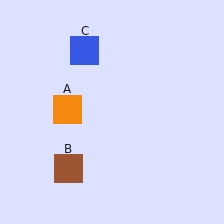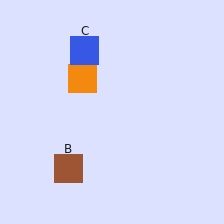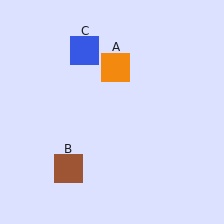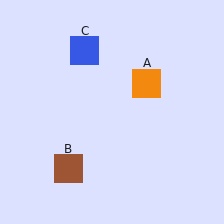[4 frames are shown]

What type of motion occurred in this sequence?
The orange square (object A) rotated clockwise around the center of the scene.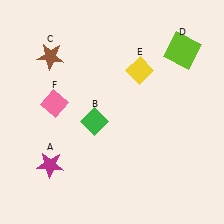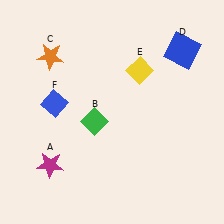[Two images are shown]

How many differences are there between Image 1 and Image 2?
There are 3 differences between the two images.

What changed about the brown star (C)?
In Image 1, C is brown. In Image 2, it changed to orange.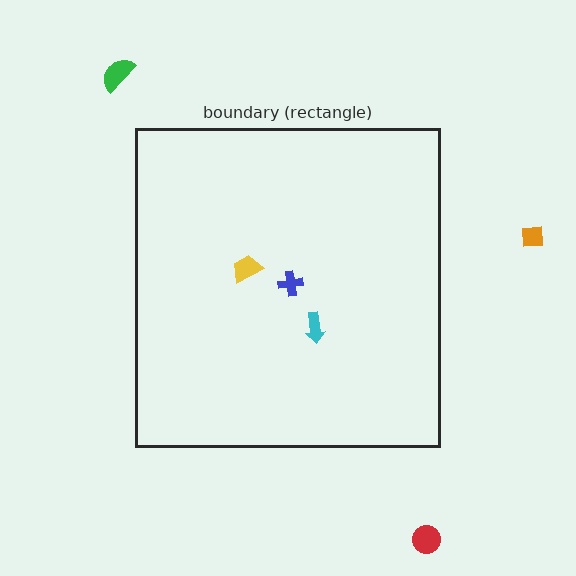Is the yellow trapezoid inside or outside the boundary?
Inside.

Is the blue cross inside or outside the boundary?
Inside.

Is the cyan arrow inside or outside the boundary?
Inside.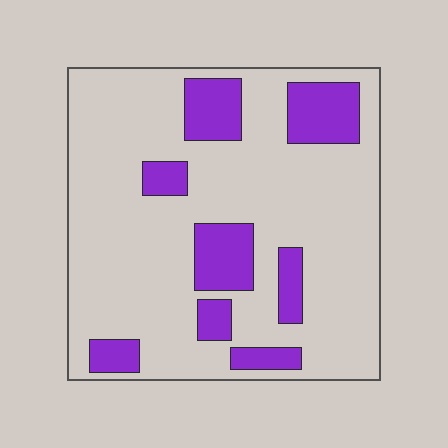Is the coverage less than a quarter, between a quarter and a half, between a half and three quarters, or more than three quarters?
Less than a quarter.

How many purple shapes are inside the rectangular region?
8.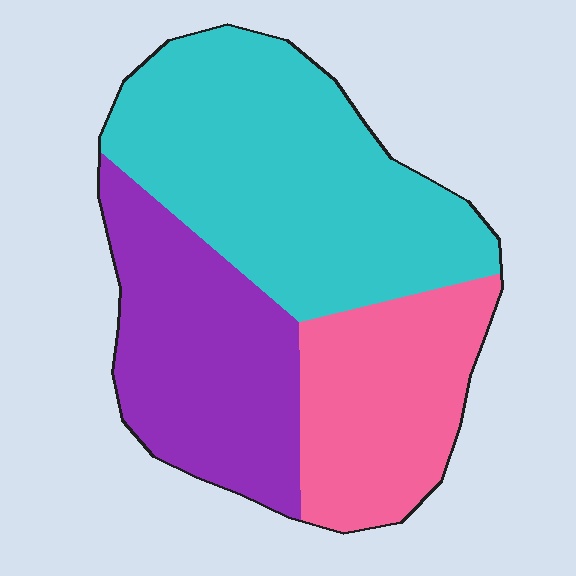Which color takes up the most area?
Cyan, at roughly 45%.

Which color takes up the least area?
Pink, at roughly 25%.